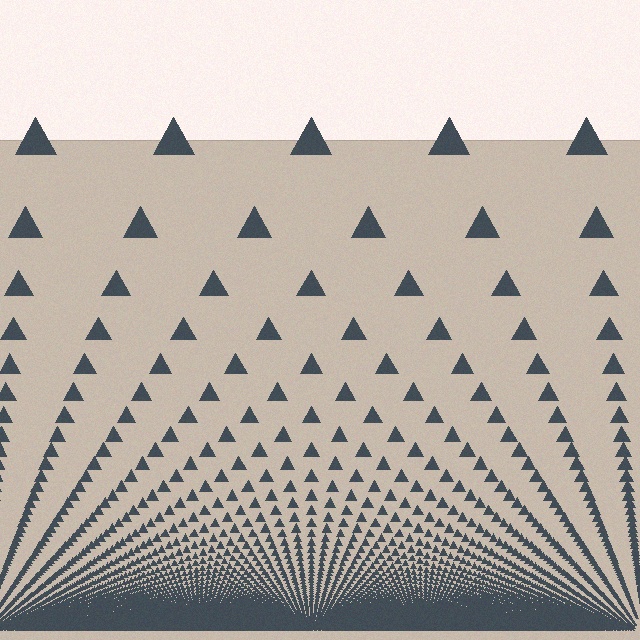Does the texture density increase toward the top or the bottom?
Density increases toward the bottom.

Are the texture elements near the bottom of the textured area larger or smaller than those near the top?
Smaller. The gradient is inverted — elements near the bottom are smaller and denser.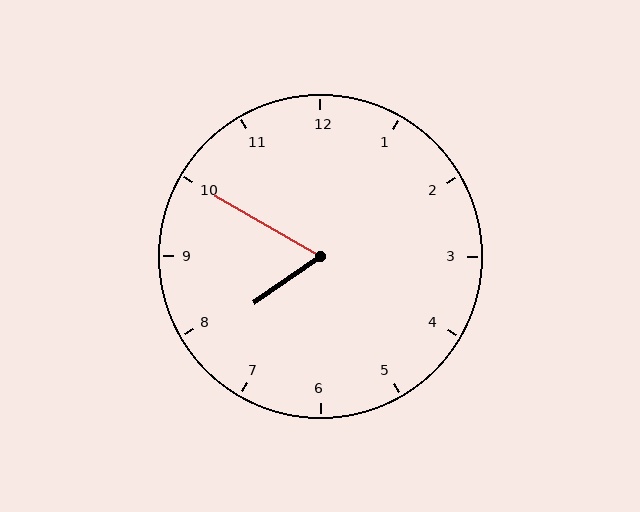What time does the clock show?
7:50.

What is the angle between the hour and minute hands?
Approximately 65 degrees.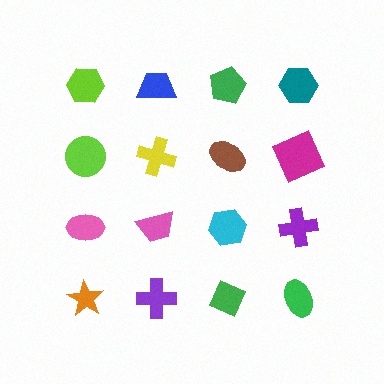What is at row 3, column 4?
A purple cross.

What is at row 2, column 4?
A magenta square.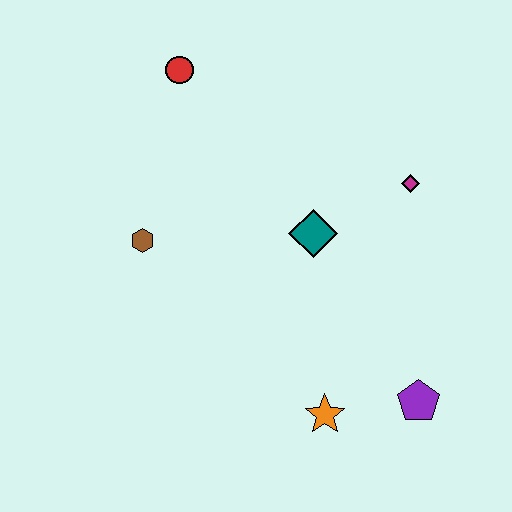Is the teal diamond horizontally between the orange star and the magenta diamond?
No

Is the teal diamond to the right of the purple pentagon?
No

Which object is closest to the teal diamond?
The magenta diamond is closest to the teal diamond.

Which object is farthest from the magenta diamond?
The brown hexagon is farthest from the magenta diamond.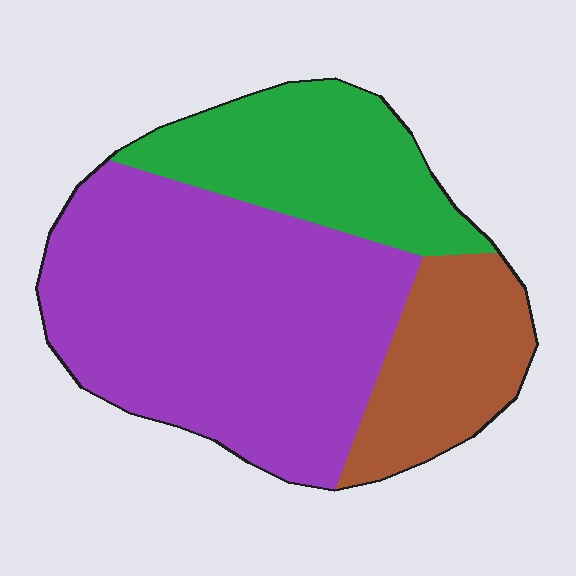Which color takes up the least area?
Brown, at roughly 20%.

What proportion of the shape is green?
Green takes up about one quarter (1/4) of the shape.